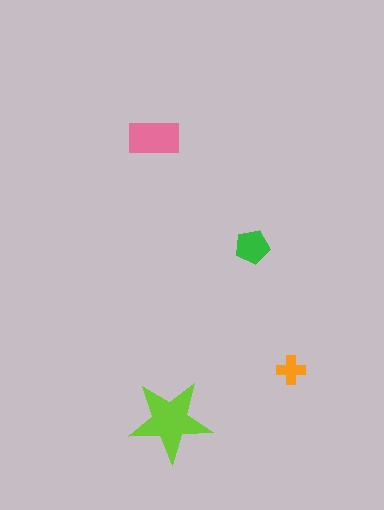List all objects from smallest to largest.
The orange cross, the green pentagon, the pink rectangle, the lime star.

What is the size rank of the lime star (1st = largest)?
1st.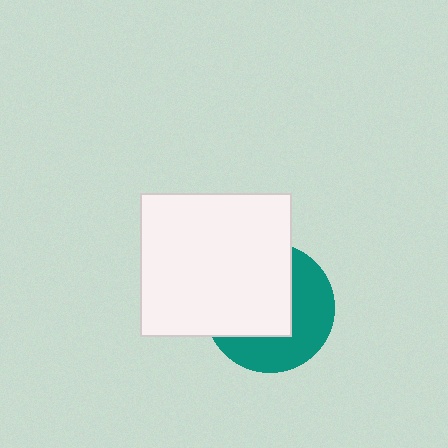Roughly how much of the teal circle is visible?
About half of it is visible (roughly 46%).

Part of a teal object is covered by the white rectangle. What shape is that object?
It is a circle.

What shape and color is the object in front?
The object in front is a white rectangle.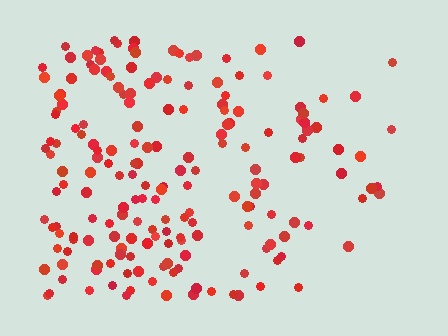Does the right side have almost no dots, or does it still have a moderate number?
Still a moderate number, just noticeably fewer than the left.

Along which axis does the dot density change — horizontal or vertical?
Horizontal.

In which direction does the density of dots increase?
From right to left, with the left side densest.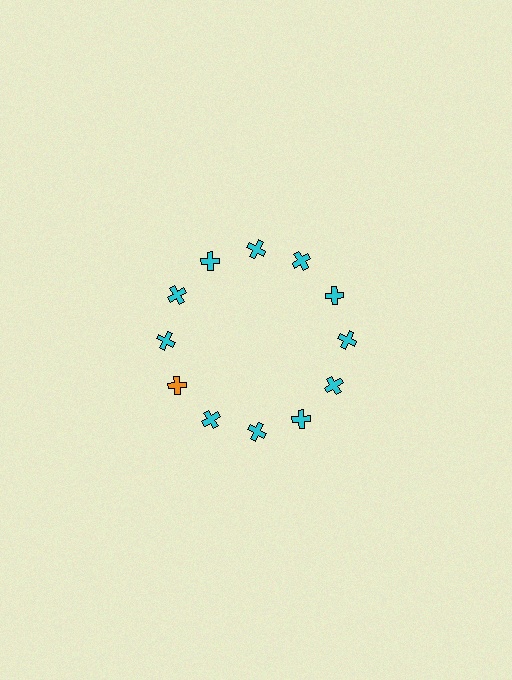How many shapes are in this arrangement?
There are 12 shapes arranged in a ring pattern.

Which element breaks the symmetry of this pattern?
The orange cross at roughly the 8 o'clock position breaks the symmetry. All other shapes are cyan crosses.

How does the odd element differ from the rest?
It has a different color: orange instead of cyan.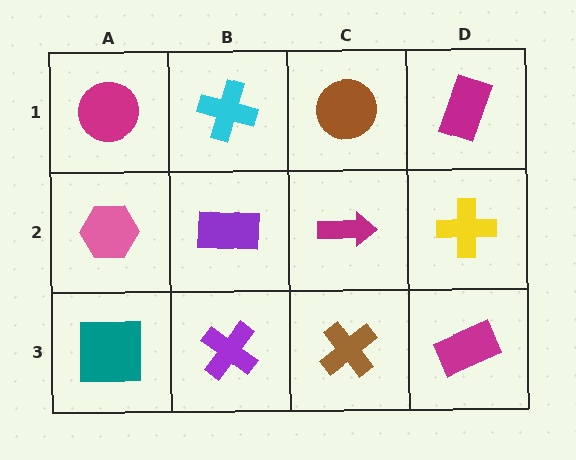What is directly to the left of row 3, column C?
A purple cross.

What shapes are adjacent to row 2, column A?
A magenta circle (row 1, column A), a teal square (row 3, column A), a purple rectangle (row 2, column B).